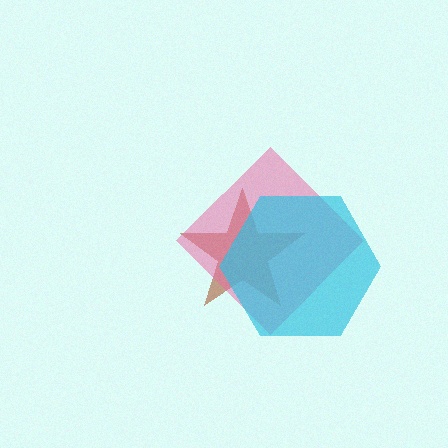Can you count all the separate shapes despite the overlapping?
Yes, there are 3 separate shapes.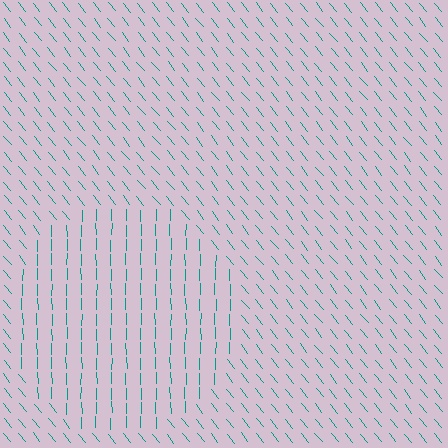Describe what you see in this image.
The image is filled with small teal line segments. A circle region in the image has lines oriented differently from the surrounding lines, creating a visible texture boundary.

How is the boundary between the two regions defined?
The boundary is defined purely by a change in line orientation (approximately 38 degrees difference). All lines are the same color and thickness.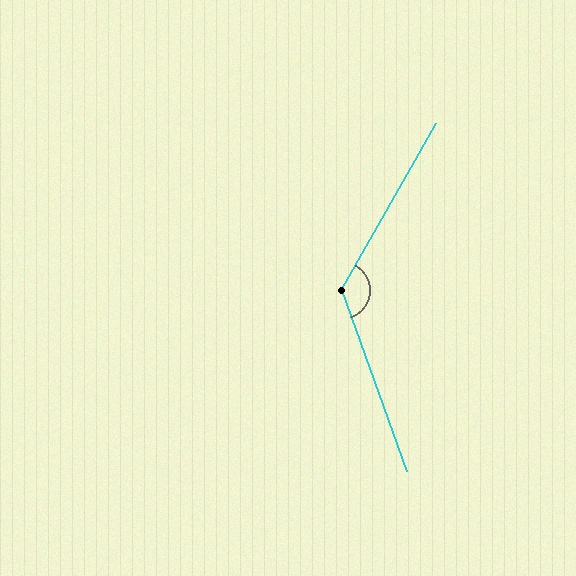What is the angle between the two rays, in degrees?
Approximately 130 degrees.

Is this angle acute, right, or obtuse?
It is obtuse.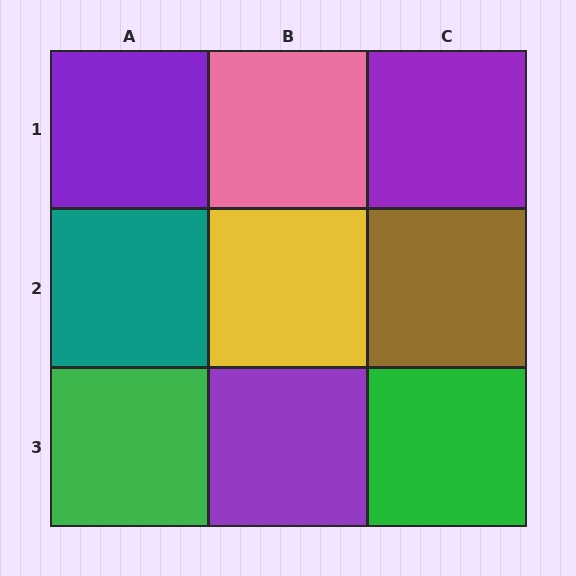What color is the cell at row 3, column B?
Purple.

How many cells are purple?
3 cells are purple.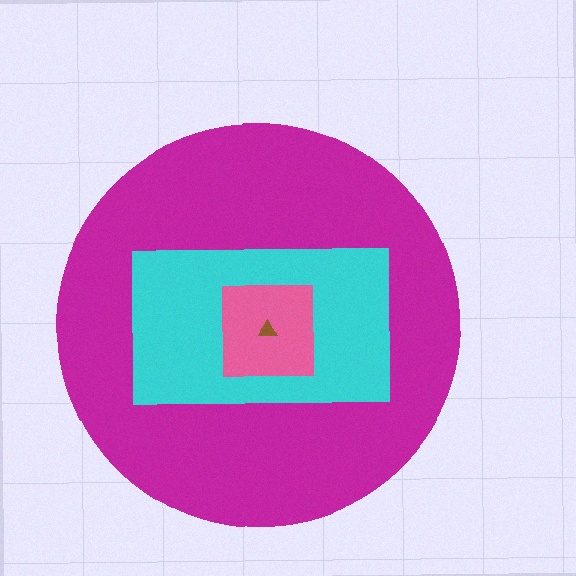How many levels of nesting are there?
4.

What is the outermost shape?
The magenta circle.